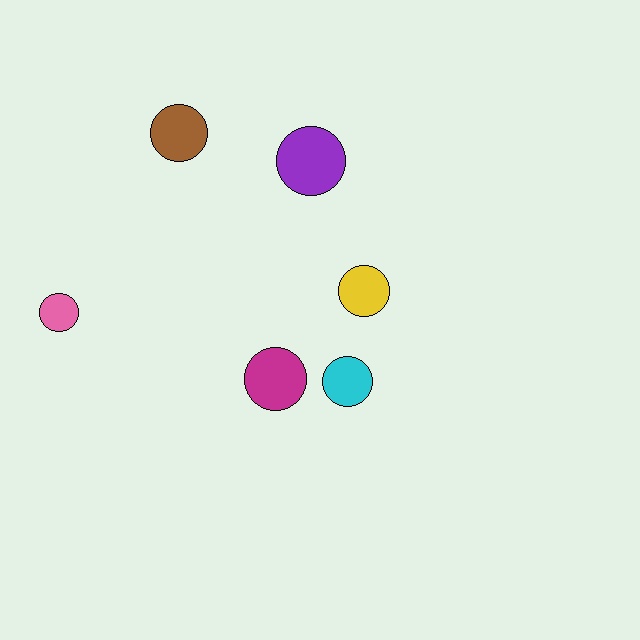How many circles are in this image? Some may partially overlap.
There are 6 circles.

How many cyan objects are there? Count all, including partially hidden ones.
There is 1 cyan object.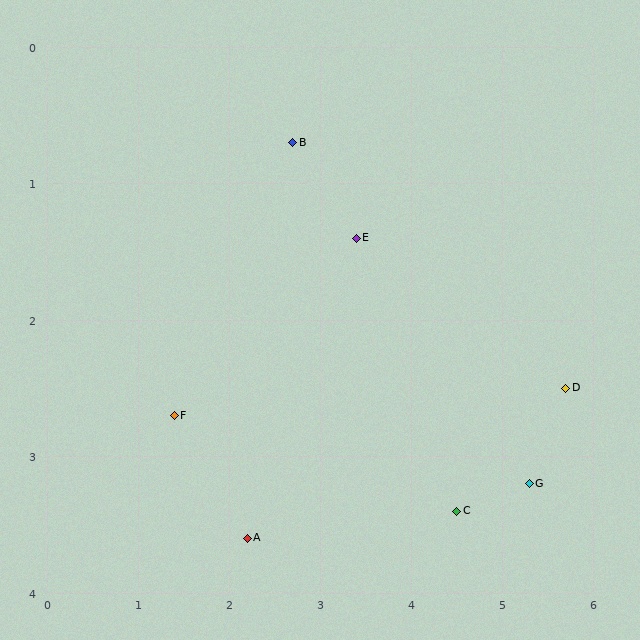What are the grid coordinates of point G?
Point G is at approximately (5.3, 3.2).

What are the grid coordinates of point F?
Point F is at approximately (1.4, 2.7).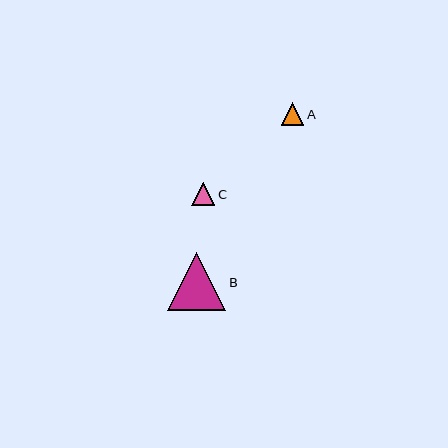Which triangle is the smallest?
Triangle A is the smallest with a size of approximately 22 pixels.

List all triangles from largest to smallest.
From largest to smallest: B, C, A.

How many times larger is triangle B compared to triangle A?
Triangle B is approximately 2.6 times the size of triangle A.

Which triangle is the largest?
Triangle B is the largest with a size of approximately 58 pixels.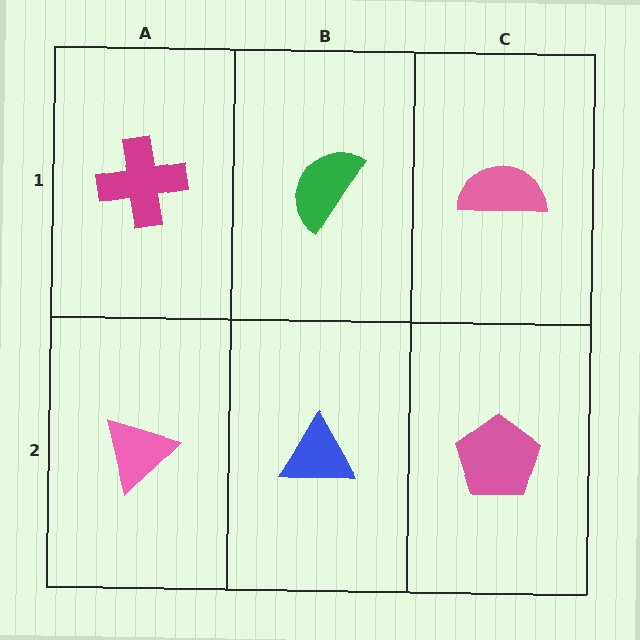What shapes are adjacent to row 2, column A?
A magenta cross (row 1, column A), a blue triangle (row 2, column B).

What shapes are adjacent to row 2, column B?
A green semicircle (row 1, column B), a pink triangle (row 2, column A), a pink pentagon (row 2, column C).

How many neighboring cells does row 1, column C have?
2.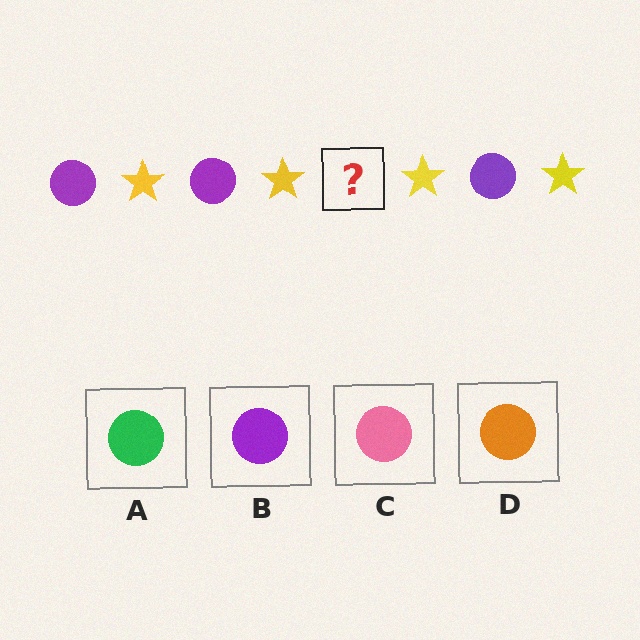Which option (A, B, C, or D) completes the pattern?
B.